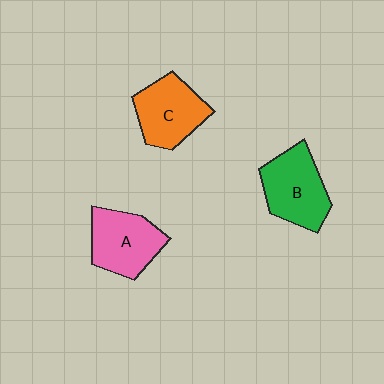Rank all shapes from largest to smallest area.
From largest to smallest: B (green), A (pink), C (orange).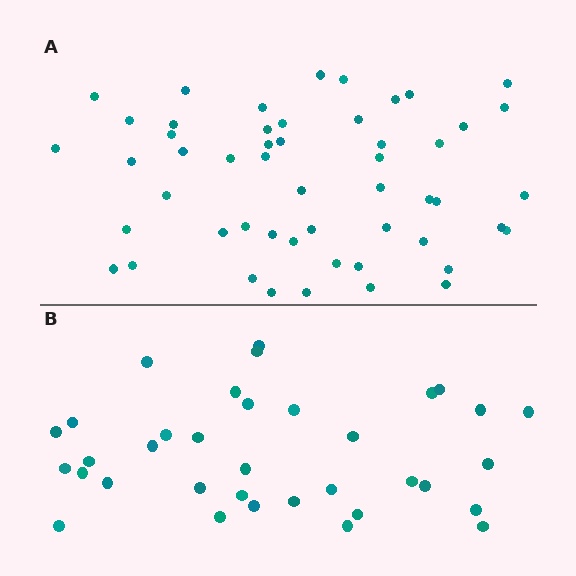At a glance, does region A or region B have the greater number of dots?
Region A (the top region) has more dots.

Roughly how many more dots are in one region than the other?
Region A has approximately 15 more dots than region B.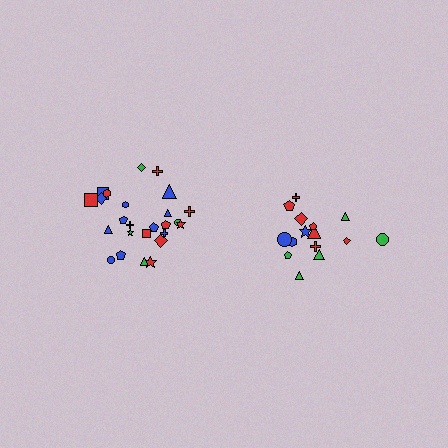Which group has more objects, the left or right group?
The left group.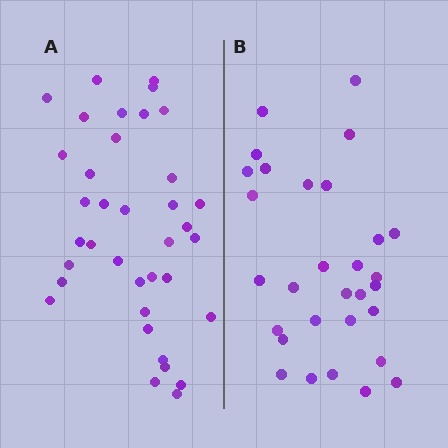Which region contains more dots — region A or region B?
Region A (the left region) has more dots.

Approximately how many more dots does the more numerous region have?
Region A has roughly 8 or so more dots than region B.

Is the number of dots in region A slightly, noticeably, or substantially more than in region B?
Region A has only slightly more — the two regions are fairly close. The ratio is roughly 1.2 to 1.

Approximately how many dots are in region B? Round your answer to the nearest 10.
About 30 dots.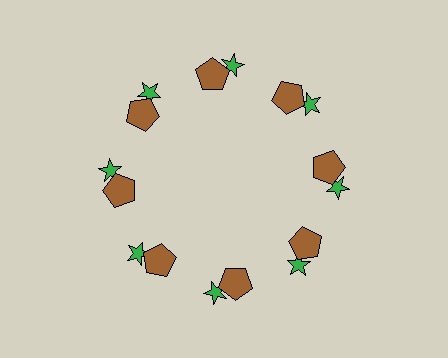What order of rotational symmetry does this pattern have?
This pattern has 8-fold rotational symmetry.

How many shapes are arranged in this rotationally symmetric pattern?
There are 16 shapes, arranged in 8 groups of 2.